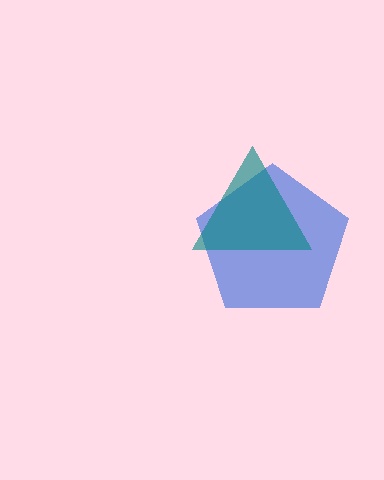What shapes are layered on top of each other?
The layered shapes are: a blue pentagon, a teal triangle.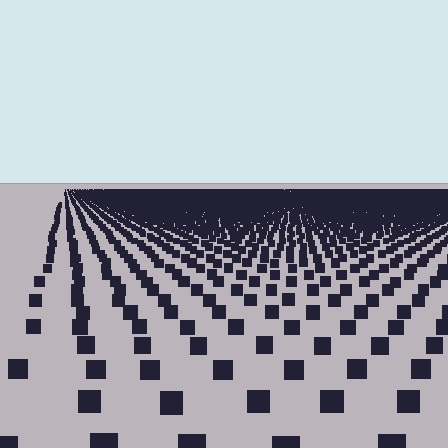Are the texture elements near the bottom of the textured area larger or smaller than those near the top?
Larger. Near the bottom, elements are closer to the viewer and appear at a bigger on-screen size.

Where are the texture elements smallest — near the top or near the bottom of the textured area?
Near the top.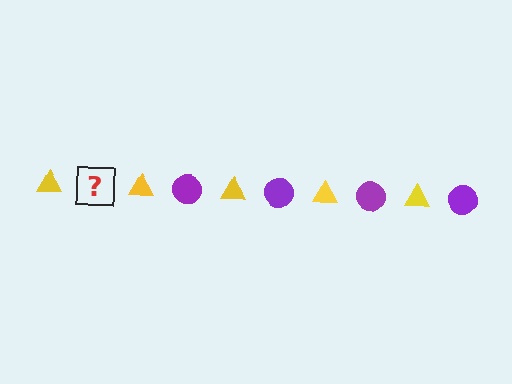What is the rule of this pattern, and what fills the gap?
The rule is that the pattern alternates between yellow triangle and purple circle. The gap should be filled with a purple circle.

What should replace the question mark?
The question mark should be replaced with a purple circle.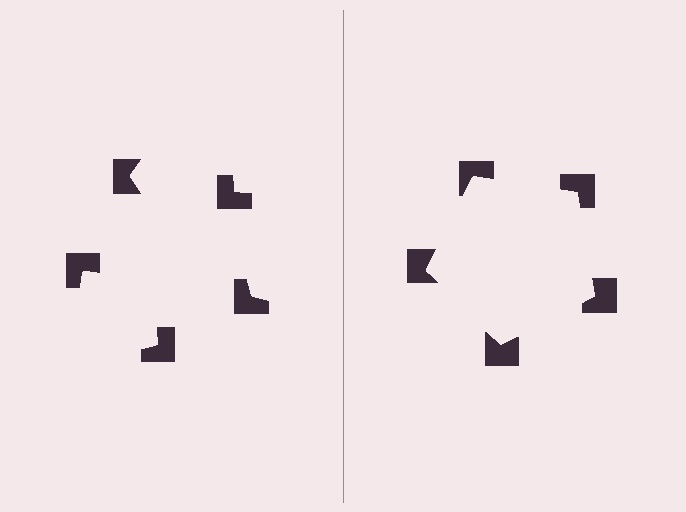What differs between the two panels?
The notched squares are positioned identically on both sides; only the wedge orientations differ. On the right they align to a pentagon; on the left they are misaligned.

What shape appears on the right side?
An illusory pentagon.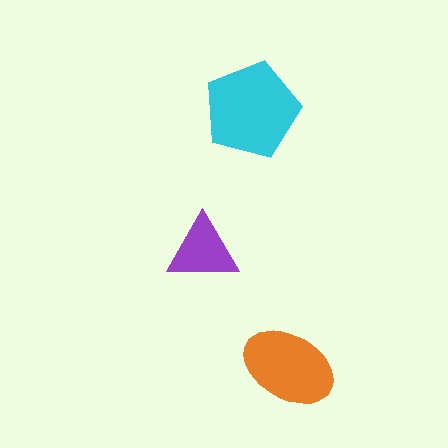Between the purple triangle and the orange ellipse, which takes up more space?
The orange ellipse.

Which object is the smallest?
The purple triangle.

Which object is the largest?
The cyan pentagon.